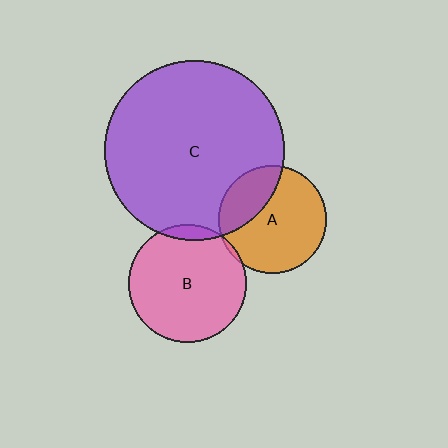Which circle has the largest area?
Circle C (purple).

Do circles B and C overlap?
Yes.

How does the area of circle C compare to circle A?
Approximately 2.7 times.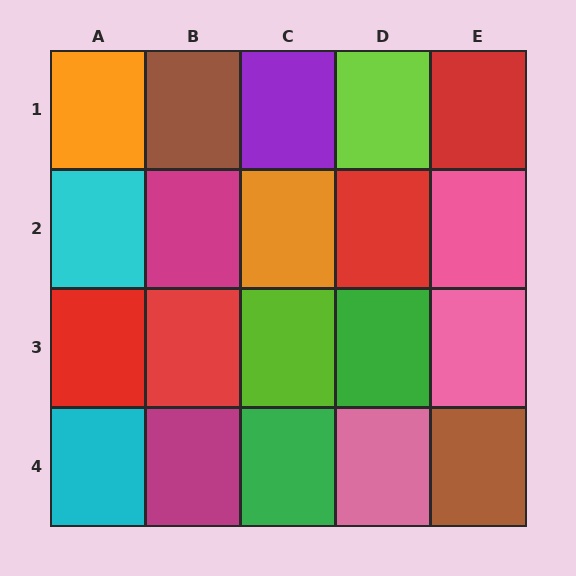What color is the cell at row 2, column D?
Red.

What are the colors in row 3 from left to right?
Red, red, lime, green, pink.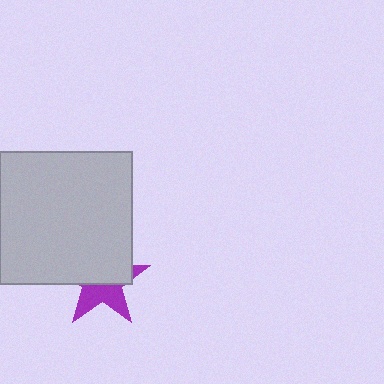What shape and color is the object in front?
The object in front is a light gray square.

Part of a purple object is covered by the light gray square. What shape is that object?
It is a star.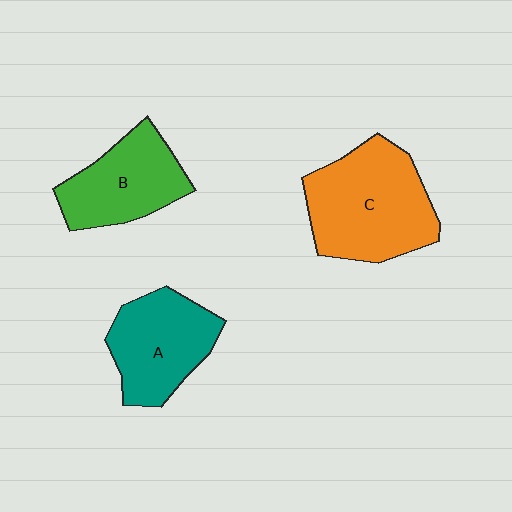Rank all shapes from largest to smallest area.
From largest to smallest: C (orange), A (teal), B (green).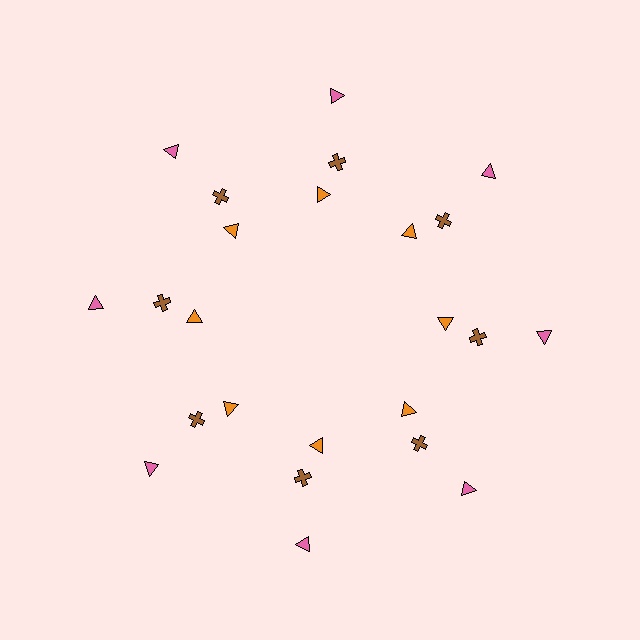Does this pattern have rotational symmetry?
Yes, this pattern has 8-fold rotational symmetry. It looks the same after rotating 45 degrees around the center.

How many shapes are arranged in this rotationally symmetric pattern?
There are 24 shapes, arranged in 8 groups of 3.